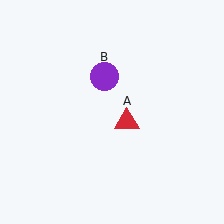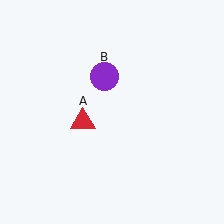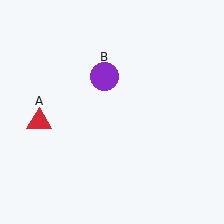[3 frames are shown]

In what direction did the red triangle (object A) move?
The red triangle (object A) moved left.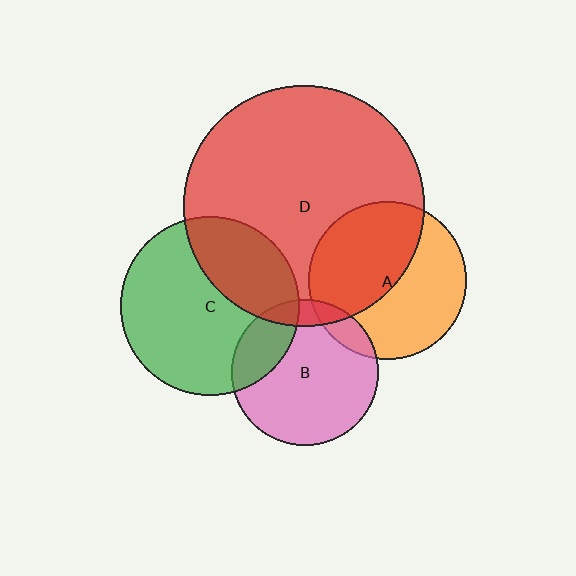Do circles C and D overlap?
Yes.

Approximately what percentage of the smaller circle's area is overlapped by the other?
Approximately 30%.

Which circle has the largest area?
Circle D (red).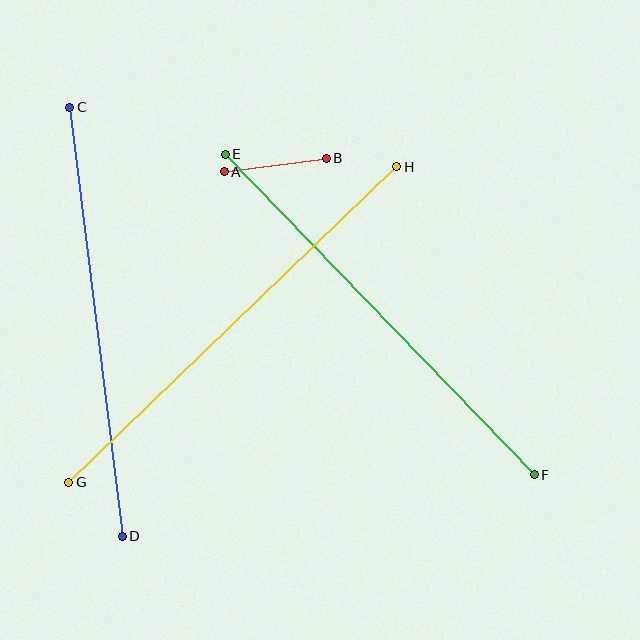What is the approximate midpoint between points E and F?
The midpoint is at approximately (380, 314) pixels.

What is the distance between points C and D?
The distance is approximately 432 pixels.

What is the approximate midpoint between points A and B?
The midpoint is at approximately (275, 165) pixels.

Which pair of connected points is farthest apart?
Points G and H are farthest apart.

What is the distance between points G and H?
The distance is approximately 455 pixels.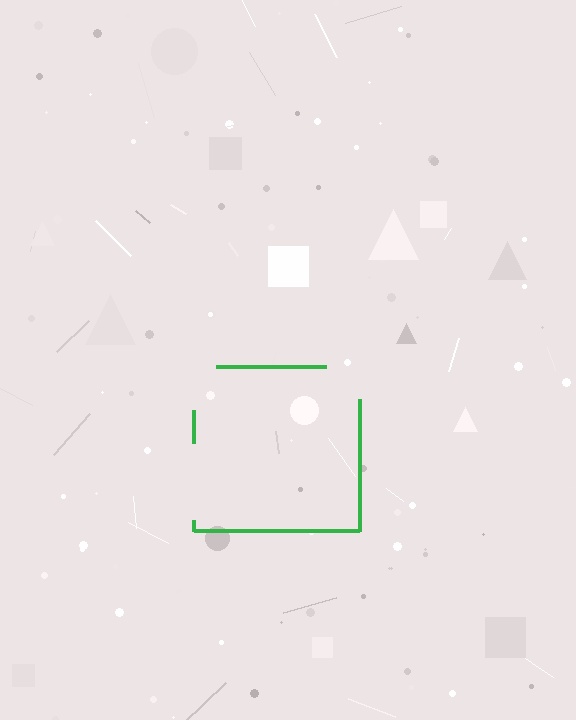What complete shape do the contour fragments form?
The contour fragments form a square.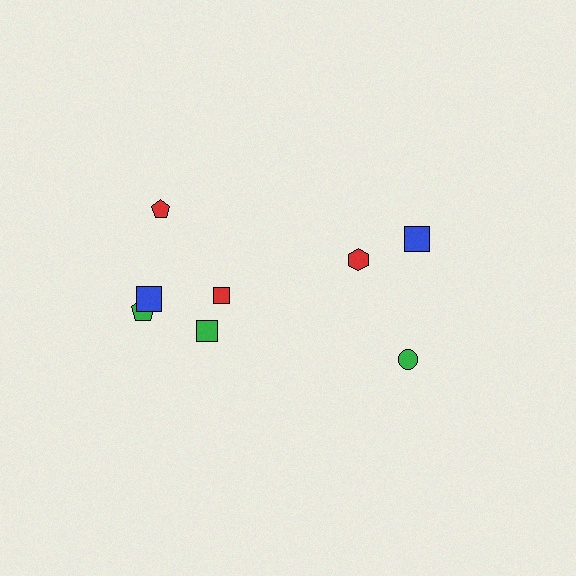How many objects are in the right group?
There are 3 objects.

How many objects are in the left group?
There are 5 objects.